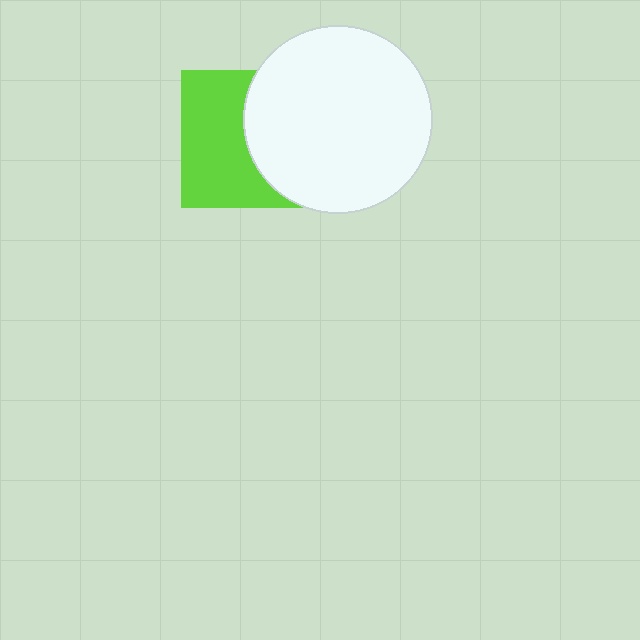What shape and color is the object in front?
The object in front is a white circle.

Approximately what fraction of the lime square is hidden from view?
Roughly 46% of the lime square is hidden behind the white circle.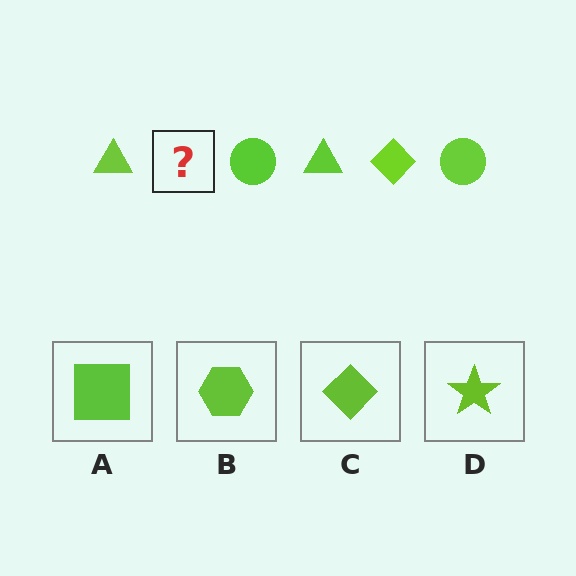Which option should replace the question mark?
Option C.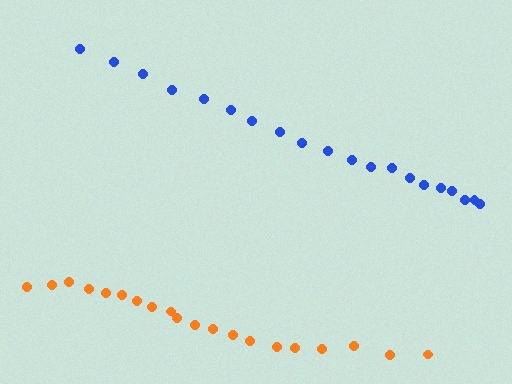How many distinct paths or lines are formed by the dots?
There are 2 distinct paths.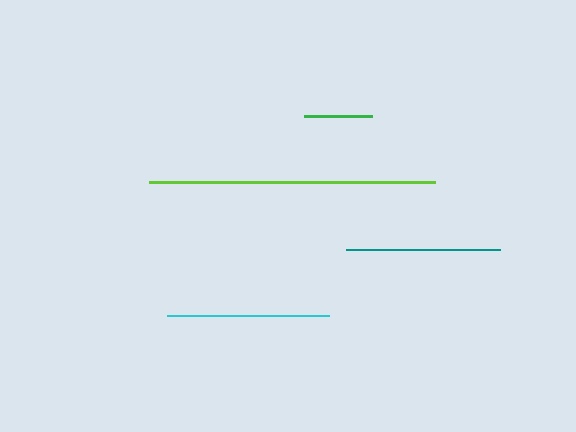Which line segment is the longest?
The lime line is the longest at approximately 285 pixels.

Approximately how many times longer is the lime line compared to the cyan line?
The lime line is approximately 1.8 times the length of the cyan line.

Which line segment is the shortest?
The green line is the shortest at approximately 69 pixels.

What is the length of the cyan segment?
The cyan segment is approximately 162 pixels long.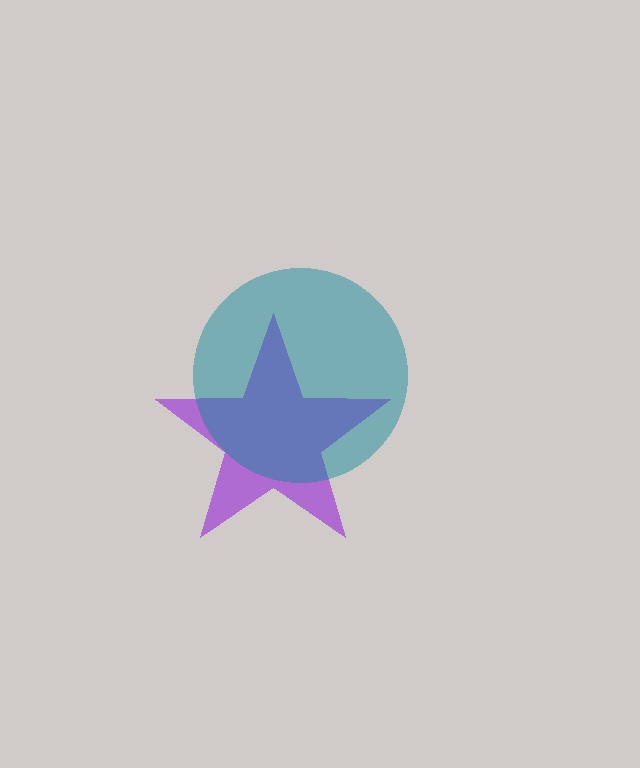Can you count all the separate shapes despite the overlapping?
Yes, there are 2 separate shapes.